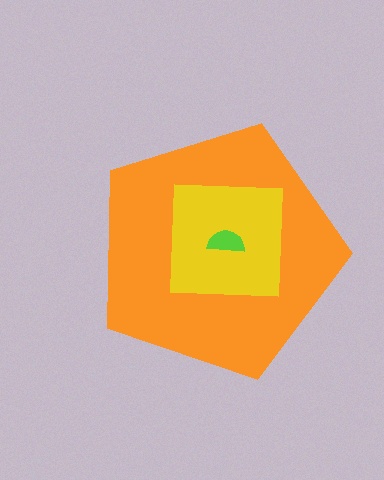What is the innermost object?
The lime semicircle.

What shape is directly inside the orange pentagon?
The yellow square.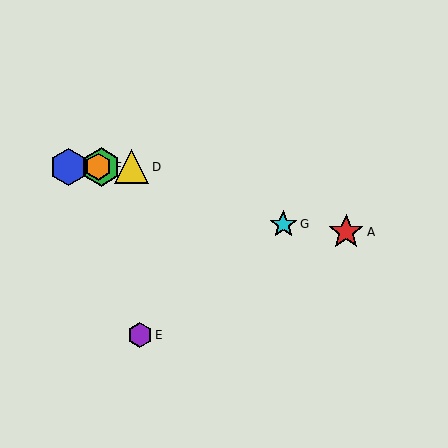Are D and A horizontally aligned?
No, D is at y≈167 and A is at y≈232.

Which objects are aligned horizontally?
Objects B, C, D, F are aligned horizontally.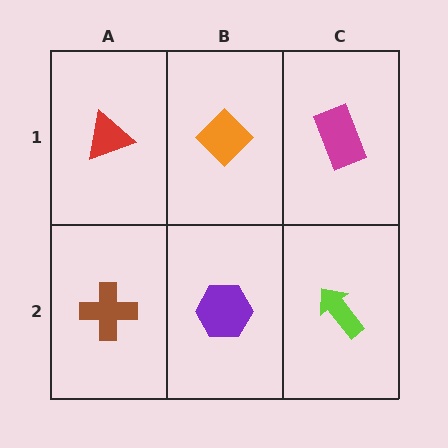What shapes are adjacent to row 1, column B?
A purple hexagon (row 2, column B), a red triangle (row 1, column A), a magenta rectangle (row 1, column C).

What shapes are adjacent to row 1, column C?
A lime arrow (row 2, column C), an orange diamond (row 1, column B).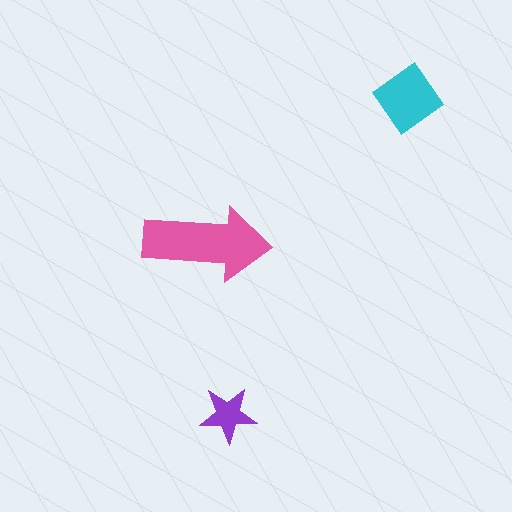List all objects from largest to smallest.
The pink arrow, the cyan diamond, the purple star.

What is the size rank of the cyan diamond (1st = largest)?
2nd.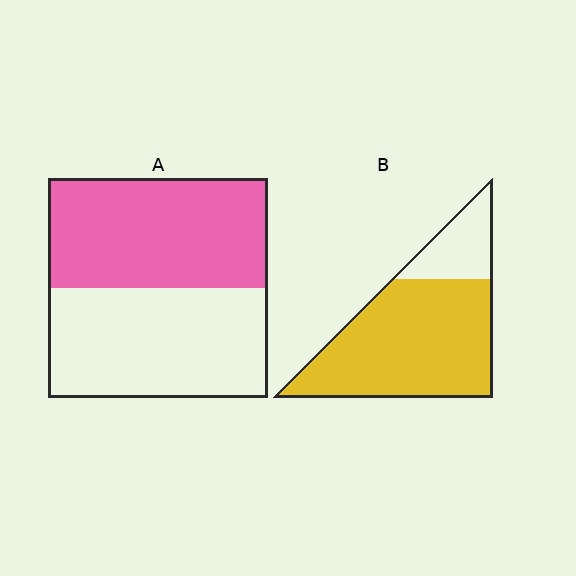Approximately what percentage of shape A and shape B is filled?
A is approximately 50% and B is approximately 80%.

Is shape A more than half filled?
Roughly half.